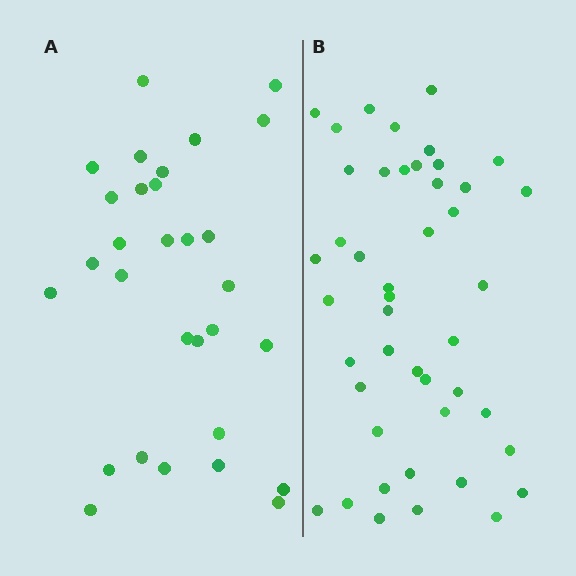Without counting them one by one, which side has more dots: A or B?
Region B (the right region) has more dots.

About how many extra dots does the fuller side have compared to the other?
Region B has approximately 15 more dots than region A.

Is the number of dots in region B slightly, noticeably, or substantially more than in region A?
Region B has substantially more. The ratio is roughly 1.5 to 1.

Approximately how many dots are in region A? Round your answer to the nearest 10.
About 30 dots.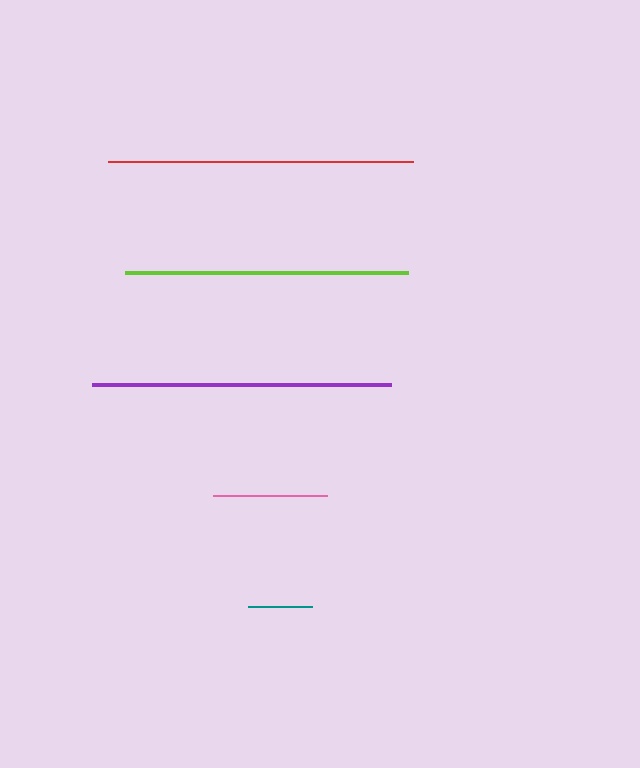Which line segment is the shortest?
The teal line is the shortest at approximately 64 pixels.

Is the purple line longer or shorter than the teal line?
The purple line is longer than the teal line.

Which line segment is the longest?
The red line is the longest at approximately 305 pixels.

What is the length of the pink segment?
The pink segment is approximately 114 pixels long.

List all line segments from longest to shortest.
From longest to shortest: red, purple, lime, pink, teal.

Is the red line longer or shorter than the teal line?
The red line is longer than the teal line.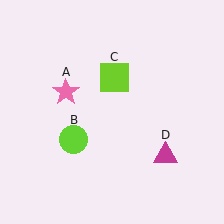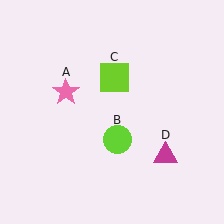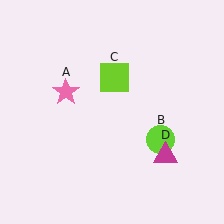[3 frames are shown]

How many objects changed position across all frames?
1 object changed position: lime circle (object B).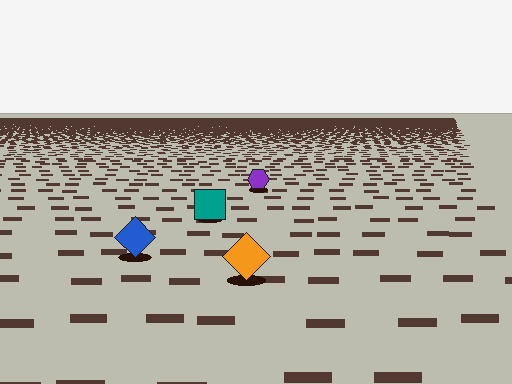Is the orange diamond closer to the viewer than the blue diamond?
Yes. The orange diamond is closer — you can tell from the texture gradient: the ground texture is coarser near it.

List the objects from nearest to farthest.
From nearest to farthest: the orange diamond, the blue diamond, the teal square, the purple hexagon.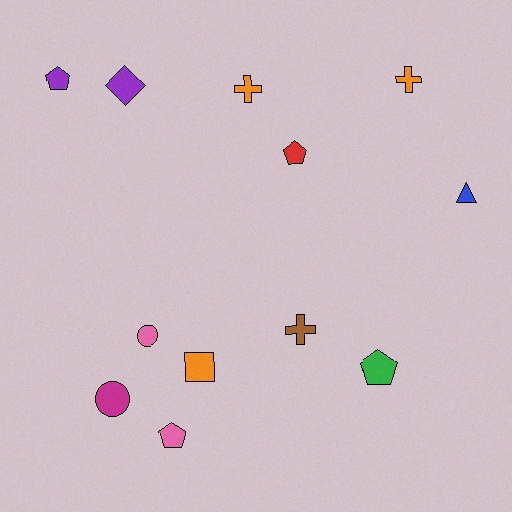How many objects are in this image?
There are 12 objects.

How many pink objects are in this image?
There are 2 pink objects.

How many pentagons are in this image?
There are 4 pentagons.